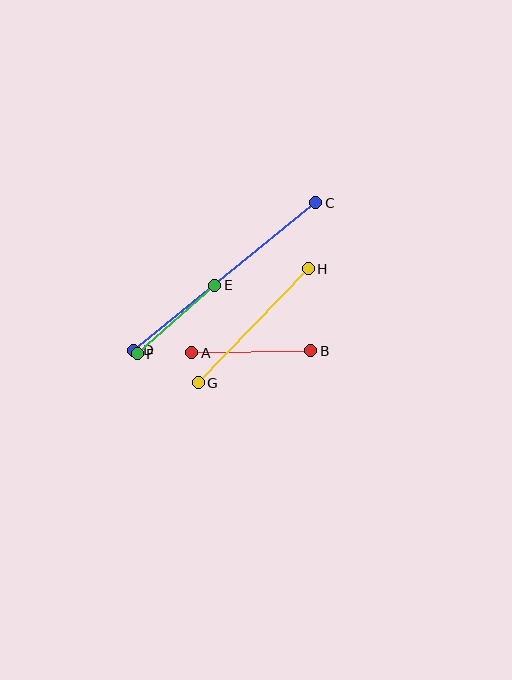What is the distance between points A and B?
The distance is approximately 119 pixels.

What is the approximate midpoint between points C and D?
The midpoint is at approximately (225, 276) pixels.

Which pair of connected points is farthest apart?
Points C and D are farthest apart.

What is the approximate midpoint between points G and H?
The midpoint is at approximately (253, 326) pixels.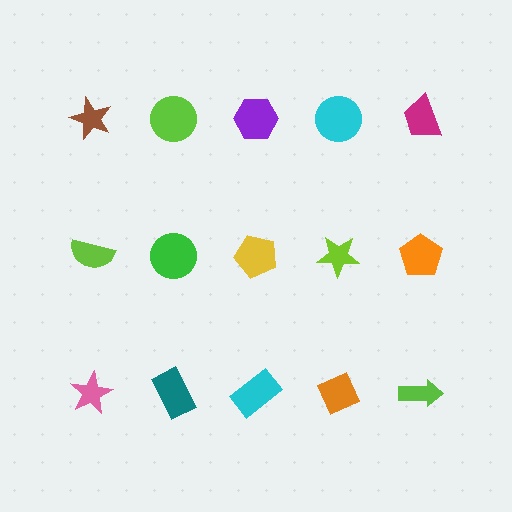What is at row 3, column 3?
A cyan rectangle.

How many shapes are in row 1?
5 shapes.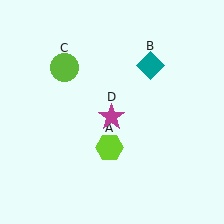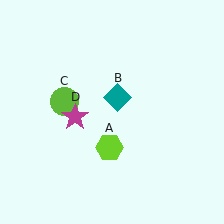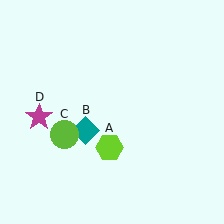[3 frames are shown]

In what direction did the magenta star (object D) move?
The magenta star (object D) moved left.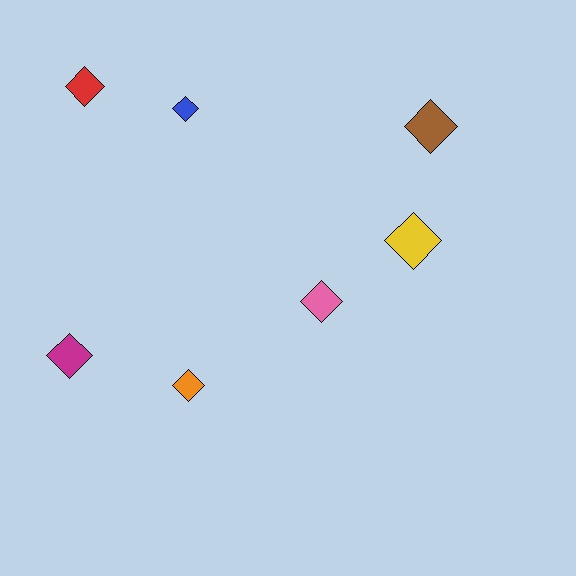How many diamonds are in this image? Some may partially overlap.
There are 7 diamonds.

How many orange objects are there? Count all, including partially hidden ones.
There is 1 orange object.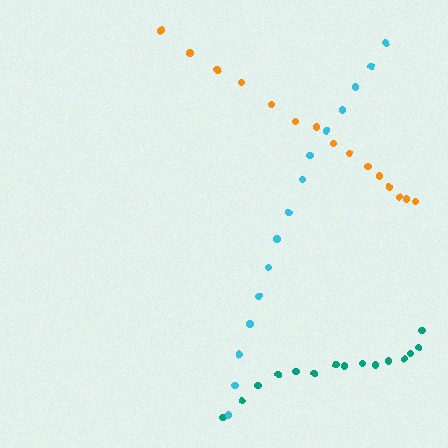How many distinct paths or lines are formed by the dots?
There are 3 distinct paths.